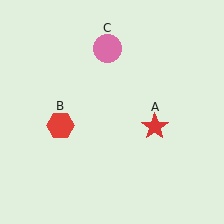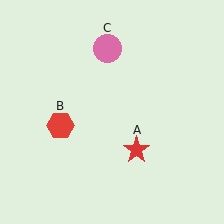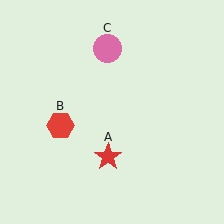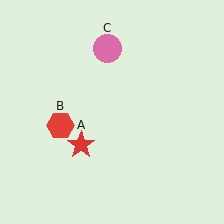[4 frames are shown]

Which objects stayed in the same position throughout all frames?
Red hexagon (object B) and pink circle (object C) remained stationary.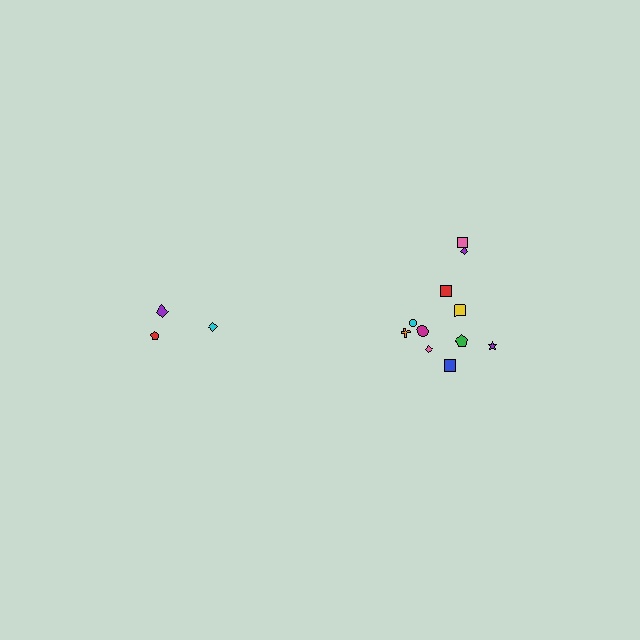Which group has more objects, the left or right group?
The right group.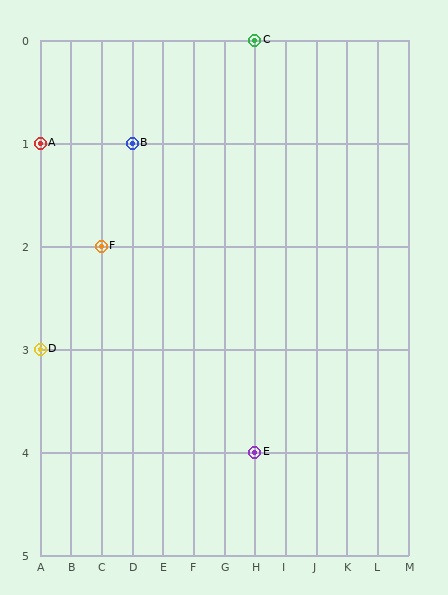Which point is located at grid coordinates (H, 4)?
Point E is at (H, 4).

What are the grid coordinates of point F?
Point F is at grid coordinates (C, 2).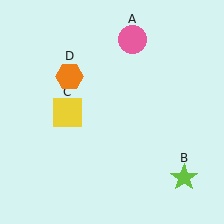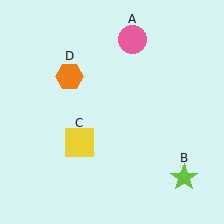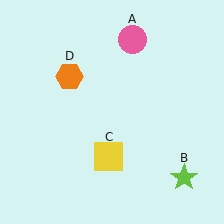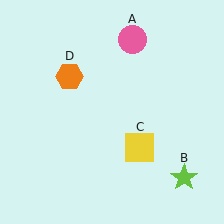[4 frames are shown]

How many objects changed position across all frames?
1 object changed position: yellow square (object C).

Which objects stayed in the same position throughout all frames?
Pink circle (object A) and lime star (object B) and orange hexagon (object D) remained stationary.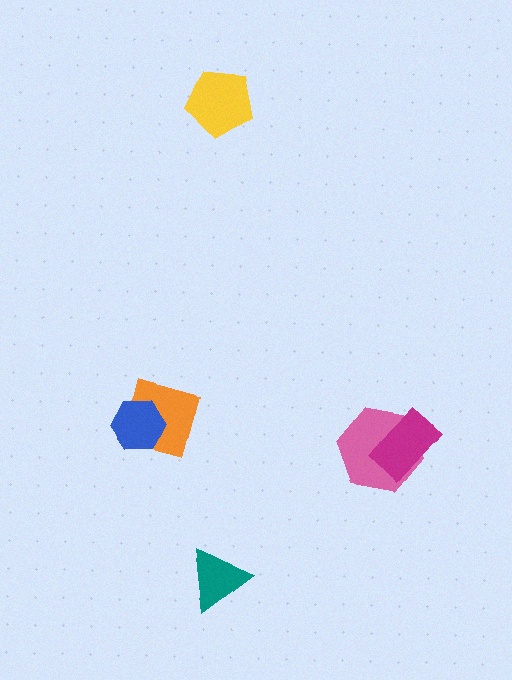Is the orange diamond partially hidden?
Yes, it is partially covered by another shape.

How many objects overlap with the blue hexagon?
1 object overlaps with the blue hexagon.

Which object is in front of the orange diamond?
The blue hexagon is in front of the orange diamond.